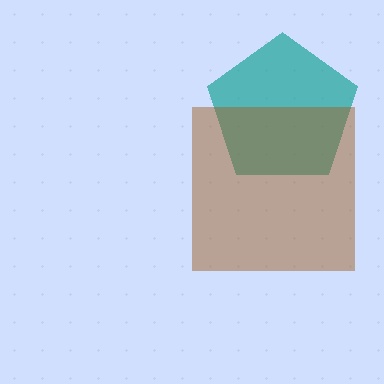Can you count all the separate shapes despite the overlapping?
Yes, there are 2 separate shapes.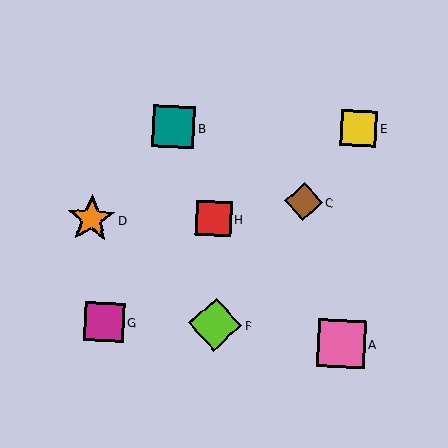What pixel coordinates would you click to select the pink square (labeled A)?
Click at (342, 343) to select the pink square A.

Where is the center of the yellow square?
The center of the yellow square is at (359, 128).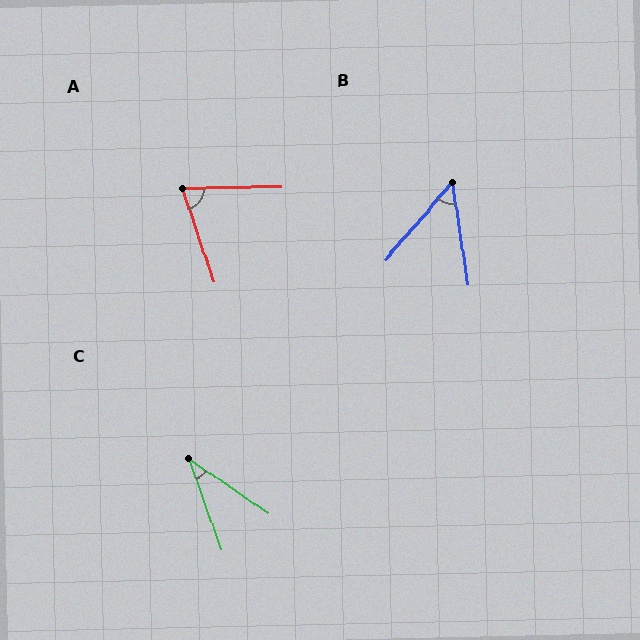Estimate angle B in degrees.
Approximately 49 degrees.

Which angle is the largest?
A, at approximately 72 degrees.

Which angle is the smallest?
C, at approximately 36 degrees.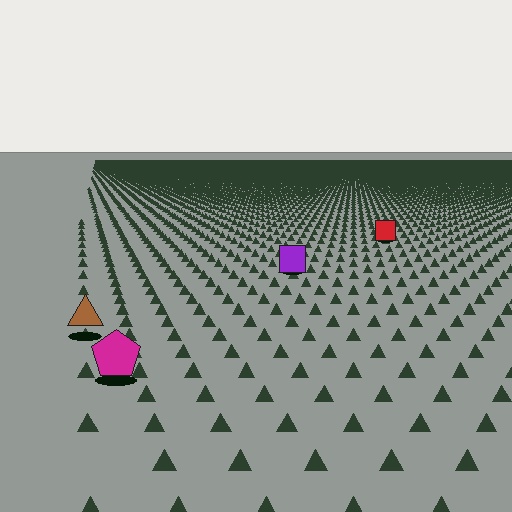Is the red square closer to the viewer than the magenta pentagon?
No. The magenta pentagon is closer — you can tell from the texture gradient: the ground texture is coarser near it.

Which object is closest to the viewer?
The magenta pentagon is closest. The texture marks near it are larger and more spread out.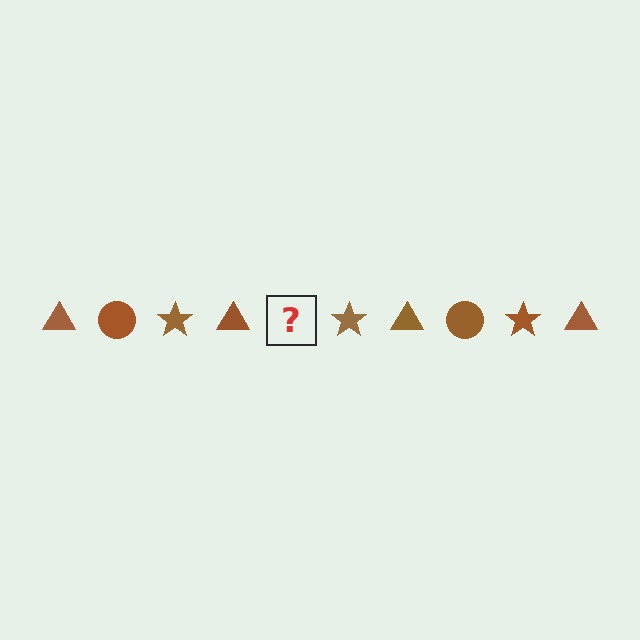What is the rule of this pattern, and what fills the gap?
The rule is that the pattern cycles through triangle, circle, star shapes in brown. The gap should be filled with a brown circle.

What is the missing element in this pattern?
The missing element is a brown circle.